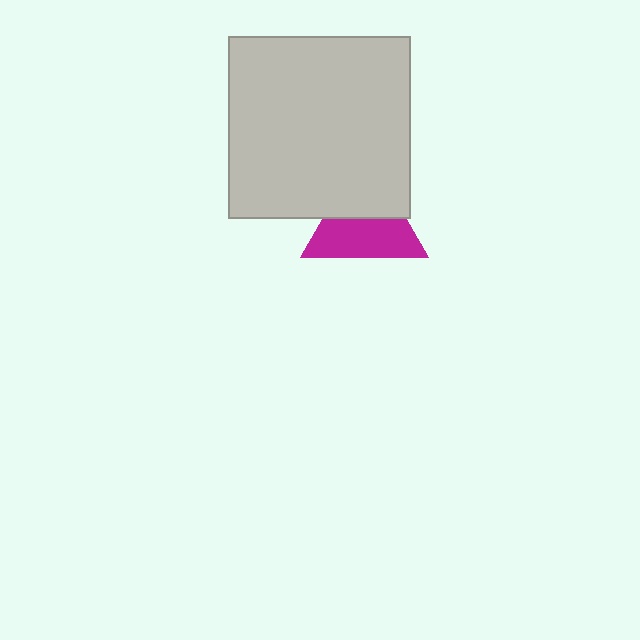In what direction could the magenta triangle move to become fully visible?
The magenta triangle could move down. That would shift it out from behind the light gray square entirely.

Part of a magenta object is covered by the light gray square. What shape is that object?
It is a triangle.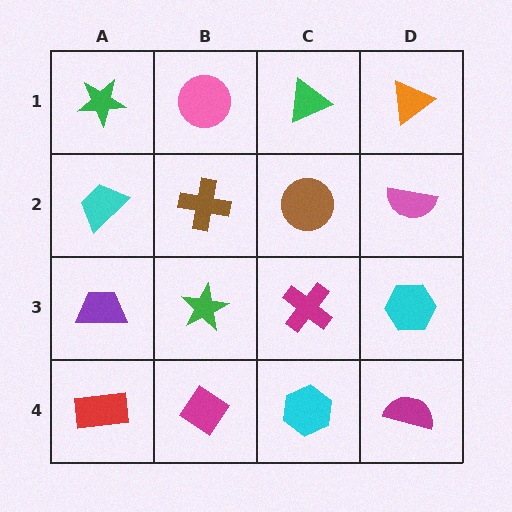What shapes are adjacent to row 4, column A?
A purple trapezoid (row 3, column A), a magenta diamond (row 4, column B).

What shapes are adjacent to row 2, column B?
A pink circle (row 1, column B), a green star (row 3, column B), a cyan trapezoid (row 2, column A), a brown circle (row 2, column C).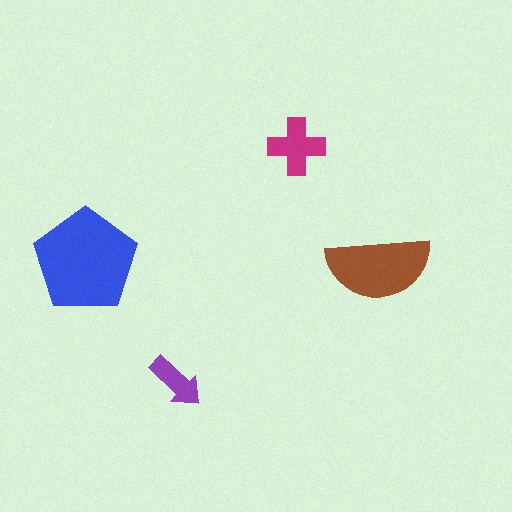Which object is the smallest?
The purple arrow.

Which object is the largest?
The blue pentagon.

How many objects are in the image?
There are 4 objects in the image.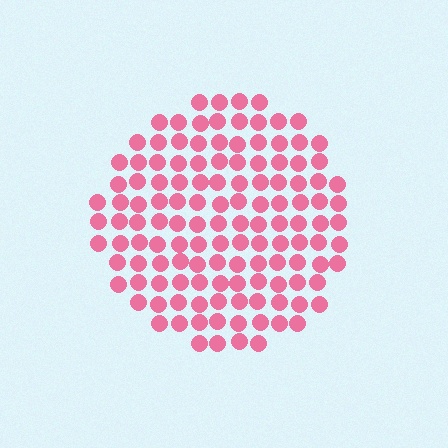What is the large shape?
The large shape is a circle.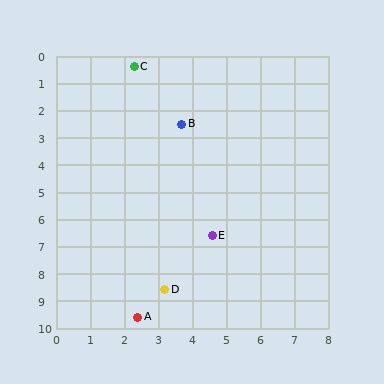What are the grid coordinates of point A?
Point A is at approximately (2.4, 9.6).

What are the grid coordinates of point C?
Point C is at approximately (2.3, 0.4).